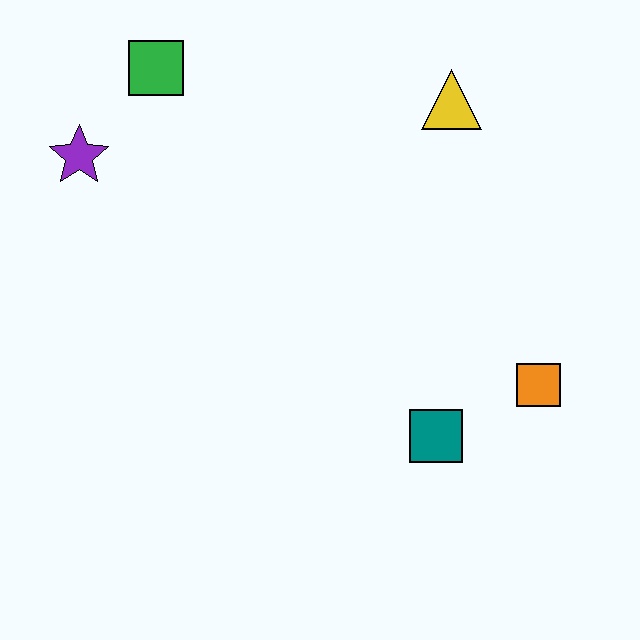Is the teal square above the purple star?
No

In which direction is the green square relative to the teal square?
The green square is above the teal square.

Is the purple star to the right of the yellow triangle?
No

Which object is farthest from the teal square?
The green square is farthest from the teal square.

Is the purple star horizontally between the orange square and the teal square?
No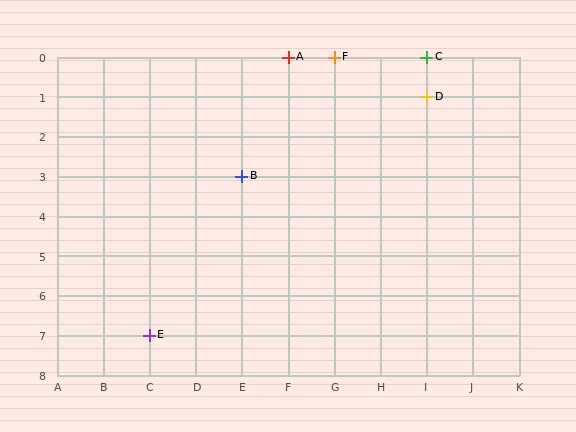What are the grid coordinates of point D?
Point D is at grid coordinates (I, 1).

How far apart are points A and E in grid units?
Points A and E are 3 columns and 7 rows apart (about 7.6 grid units diagonally).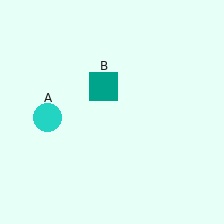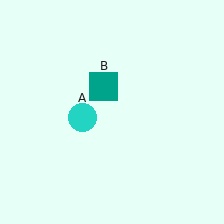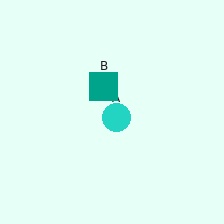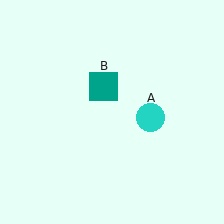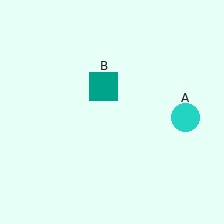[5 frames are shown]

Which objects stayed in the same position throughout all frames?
Teal square (object B) remained stationary.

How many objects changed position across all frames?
1 object changed position: cyan circle (object A).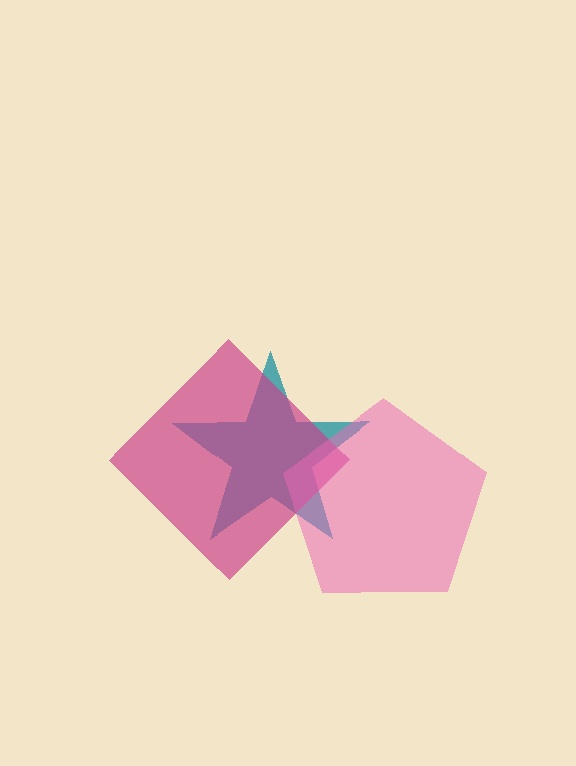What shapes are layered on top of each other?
The layered shapes are: a teal star, a magenta diamond, a pink pentagon.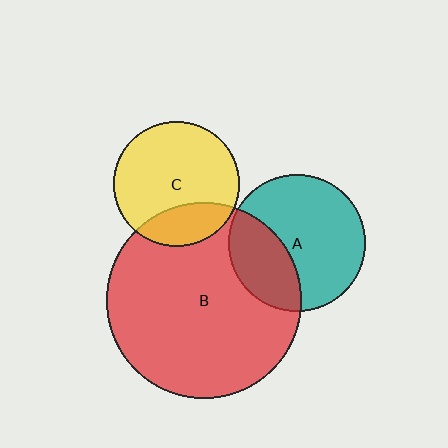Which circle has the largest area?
Circle B (red).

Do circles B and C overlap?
Yes.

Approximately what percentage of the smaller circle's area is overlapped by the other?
Approximately 25%.